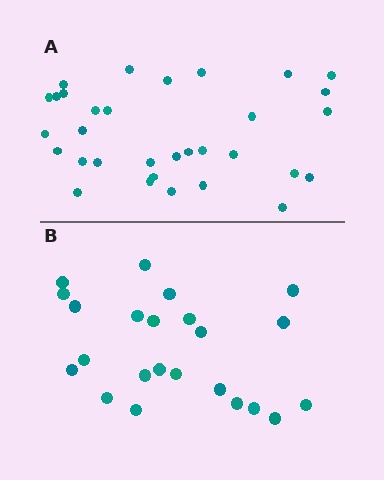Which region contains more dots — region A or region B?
Region A (the top region) has more dots.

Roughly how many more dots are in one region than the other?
Region A has roughly 8 or so more dots than region B.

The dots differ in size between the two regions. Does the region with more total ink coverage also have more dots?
No. Region B has more total ink coverage because its dots are larger, but region A actually contains more individual dots. Total area can be misleading — the number of items is what matters here.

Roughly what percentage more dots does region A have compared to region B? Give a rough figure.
About 40% more.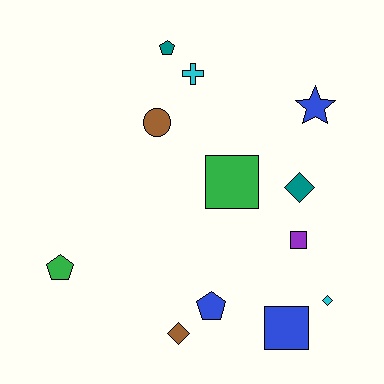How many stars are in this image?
There is 1 star.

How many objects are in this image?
There are 12 objects.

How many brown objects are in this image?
There are 2 brown objects.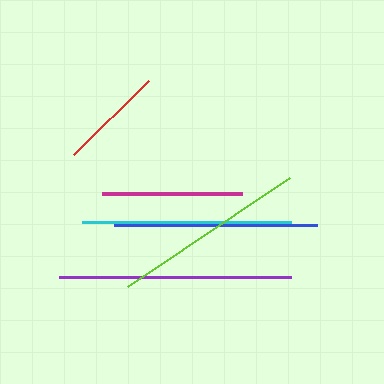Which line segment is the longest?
The purple line is the longest at approximately 232 pixels.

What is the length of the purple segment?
The purple segment is approximately 232 pixels long.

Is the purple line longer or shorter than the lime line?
The purple line is longer than the lime line.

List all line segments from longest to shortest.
From longest to shortest: purple, cyan, blue, lime, magenta, red.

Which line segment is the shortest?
The red line is the shortest at approximately 106 pixels.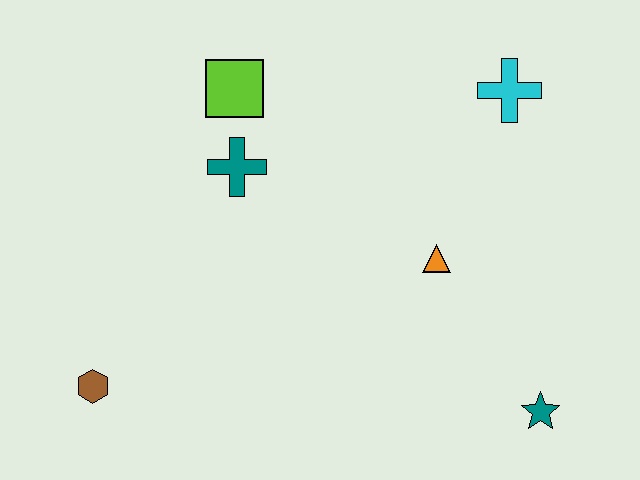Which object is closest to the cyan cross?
The orange triangle is closest to the cyan cross.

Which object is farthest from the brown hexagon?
The cyan cross is farthest from the brown hexagon.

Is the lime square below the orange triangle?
No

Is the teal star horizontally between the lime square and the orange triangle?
No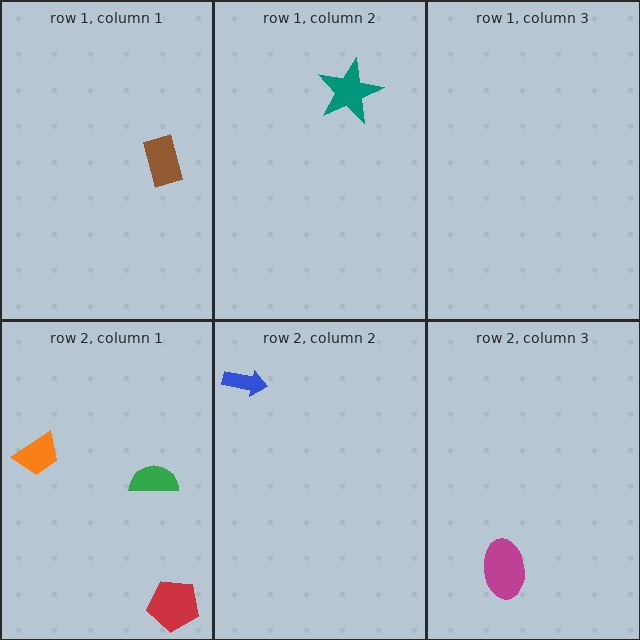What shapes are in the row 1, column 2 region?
The teal star.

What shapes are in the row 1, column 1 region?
The brown rectangle.